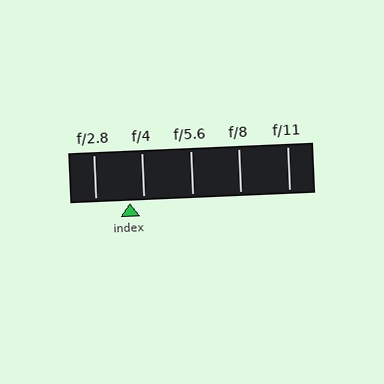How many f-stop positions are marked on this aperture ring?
There are 5 f-stop positions marked.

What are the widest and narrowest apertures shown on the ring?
The widest aperture shown is f/2.8 and the narrowest is f/11.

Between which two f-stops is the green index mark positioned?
The index mark is between f/2.8 and f/4.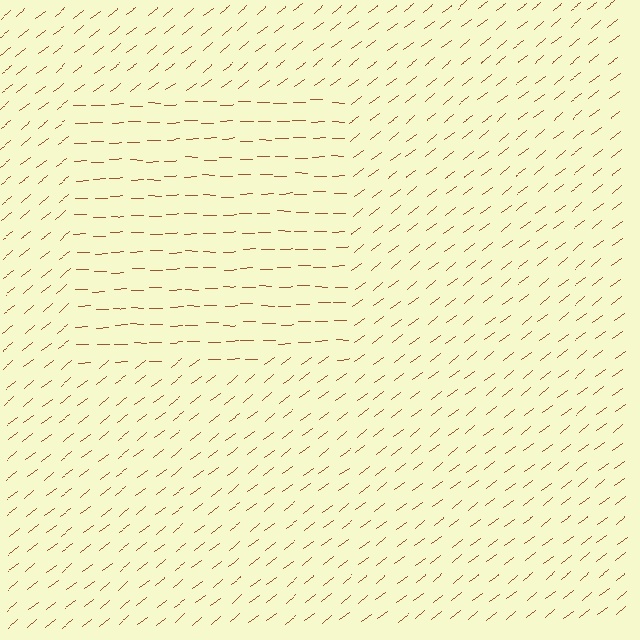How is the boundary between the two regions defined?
The boundary is defined purely by a change in line orientation (approximately 37 degrees difference). All lines are the same color and thickness.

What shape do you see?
I see a rectangle.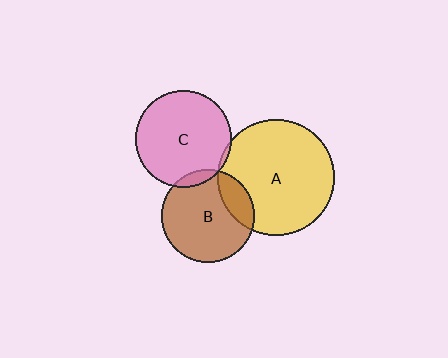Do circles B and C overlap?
Yes.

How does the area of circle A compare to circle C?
Approximately 1.5 times.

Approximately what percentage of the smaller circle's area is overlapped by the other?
Approximately 5%.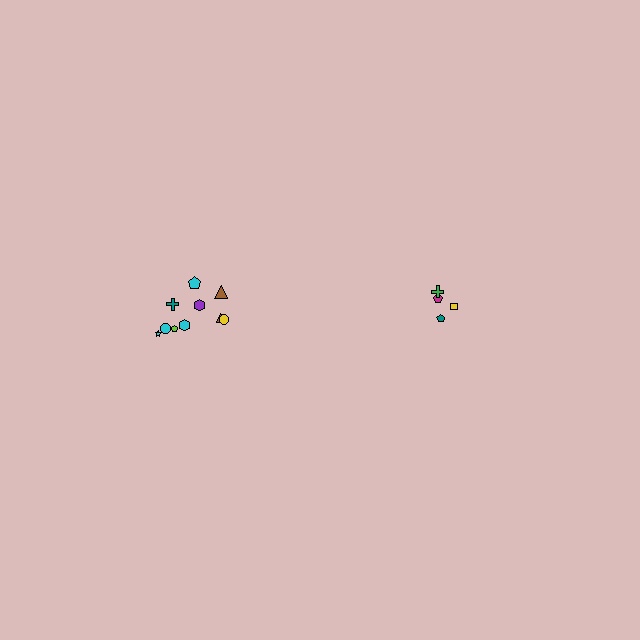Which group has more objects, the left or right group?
The left group.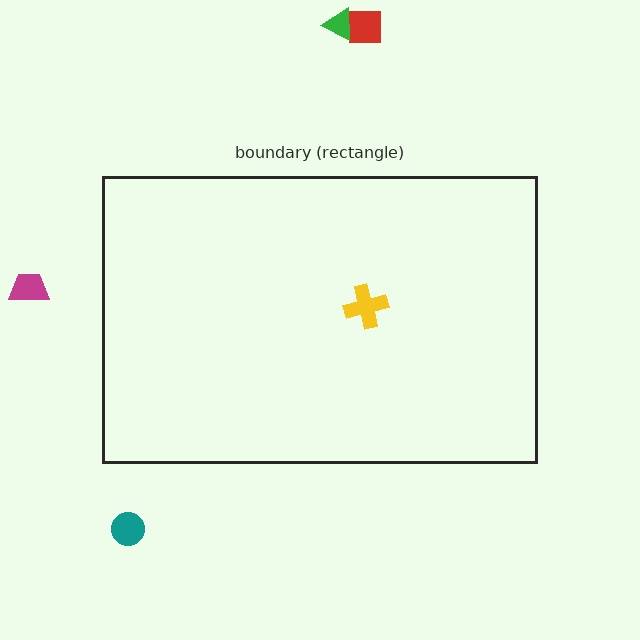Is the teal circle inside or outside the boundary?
Outside.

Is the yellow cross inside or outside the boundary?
Inside.